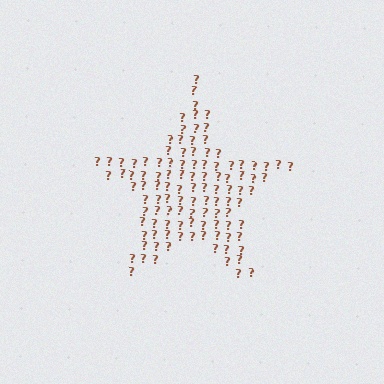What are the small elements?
The small elements are question marks.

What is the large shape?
The large shape is a star.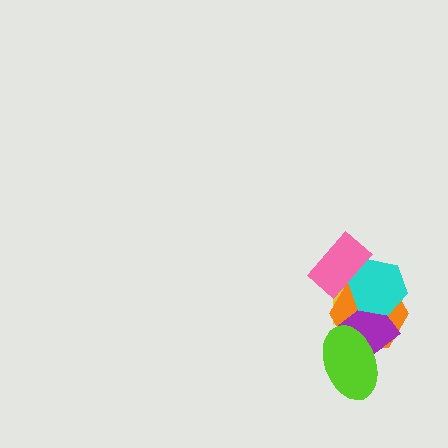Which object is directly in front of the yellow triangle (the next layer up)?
The orange hexagon is directly in front of the yellow triangle.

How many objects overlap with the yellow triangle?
4 objects overlap with the yellow triangle.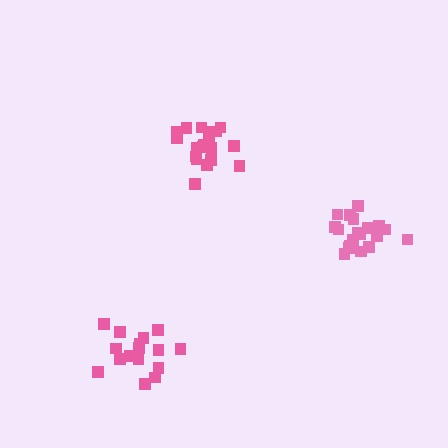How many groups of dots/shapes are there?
There are 3 groups.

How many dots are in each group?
Group 1: 19 dots, Group 2: 16 dots, Group 3: 19 dots (54 total).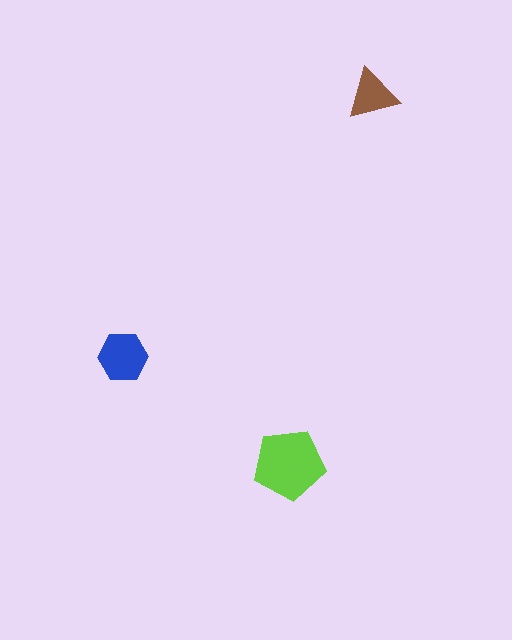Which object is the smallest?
The brown triangle.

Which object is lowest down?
The lime pentagon is bottommost.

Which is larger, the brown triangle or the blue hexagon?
The blue hexagon.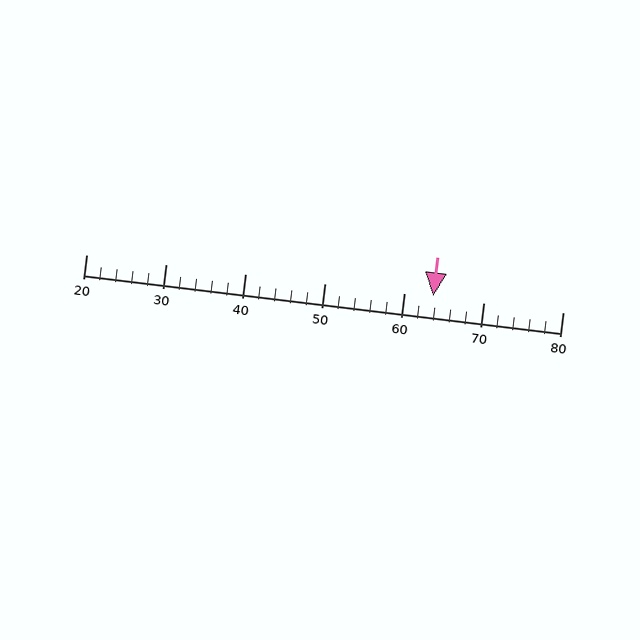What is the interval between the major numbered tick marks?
The major tick marks are spaced 10 units apart.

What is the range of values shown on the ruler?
The ruler shows values from 20 to 80.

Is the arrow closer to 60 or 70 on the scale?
The arrow is closer to 60.